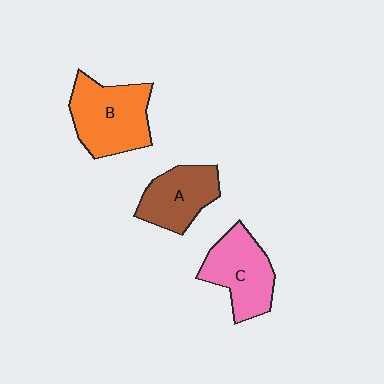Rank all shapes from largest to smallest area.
From largest to smallest: B (orange), C (pink), A (brown).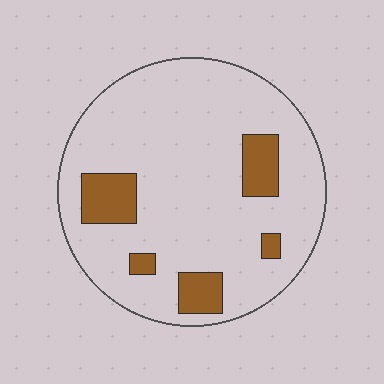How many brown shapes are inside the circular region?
5.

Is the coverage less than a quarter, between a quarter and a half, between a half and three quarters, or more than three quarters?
Less than a quarter.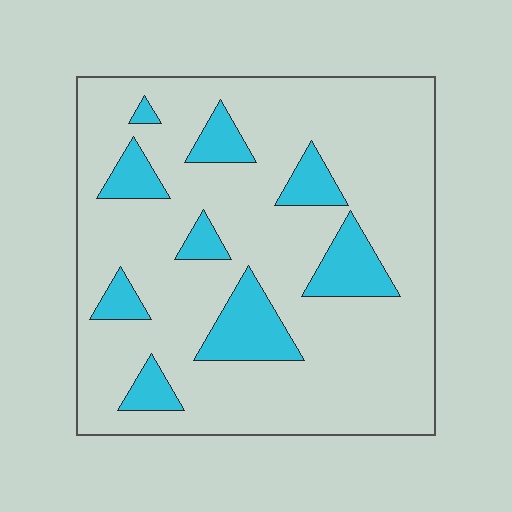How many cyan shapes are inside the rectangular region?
9.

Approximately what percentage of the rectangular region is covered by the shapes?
Approximately 20%.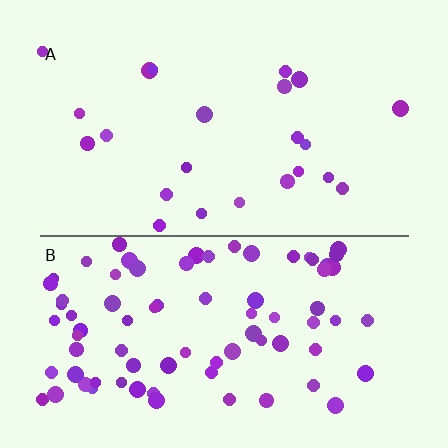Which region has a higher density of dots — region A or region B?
B (the bottom).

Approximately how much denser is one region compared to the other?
Approximately 3.4× — region B over region A.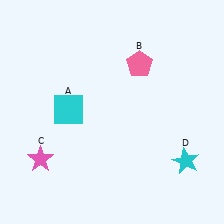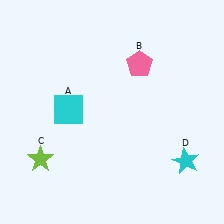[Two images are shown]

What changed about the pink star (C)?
In Image 1, C is pink. In Image 2, it changed to lime.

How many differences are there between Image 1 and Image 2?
There is 1 difference between the two images.